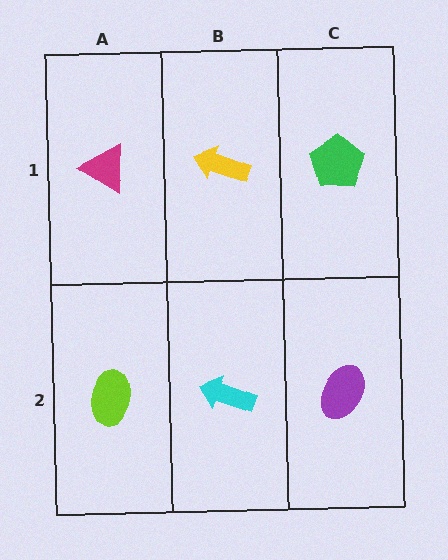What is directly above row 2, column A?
A magenta triangle.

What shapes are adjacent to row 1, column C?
A purple ellipse (row 2, column C), a yellow arrow (row 1, column B).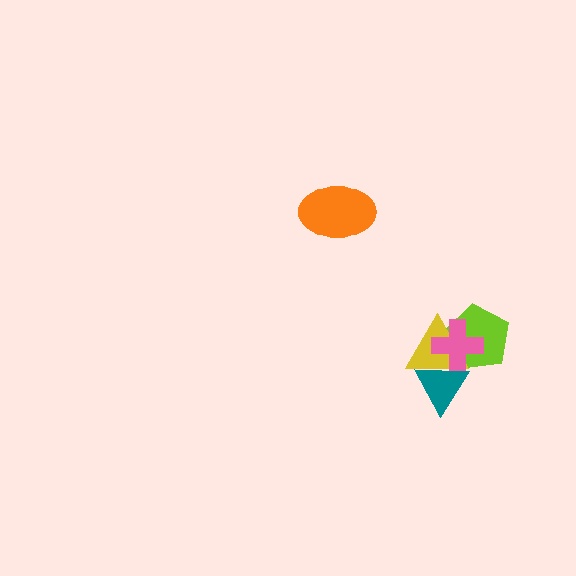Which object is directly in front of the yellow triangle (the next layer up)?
The pink cross is directly in front of the yellow triangle.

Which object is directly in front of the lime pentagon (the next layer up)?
The yellow triangle is directly in front of the lime pentagon.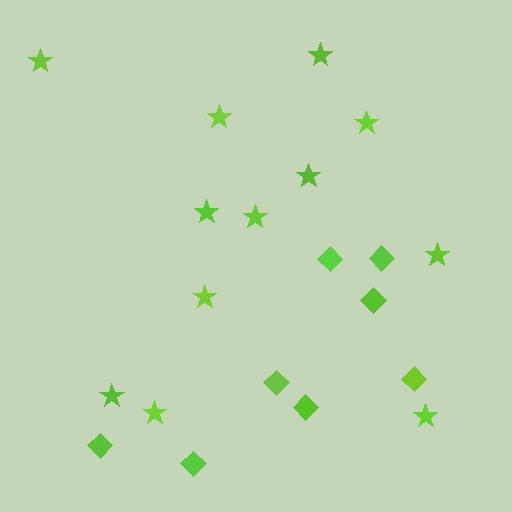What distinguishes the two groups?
There are 2 groups: one group of stars (12) and one group of diamonds (8).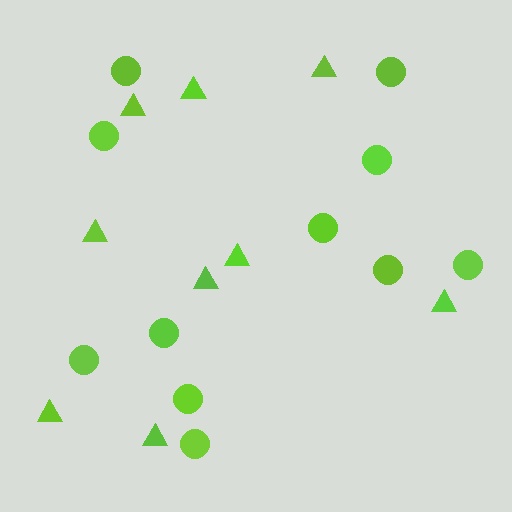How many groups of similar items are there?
There are 2 groups: one group of triangles (9) and one group of circles (11).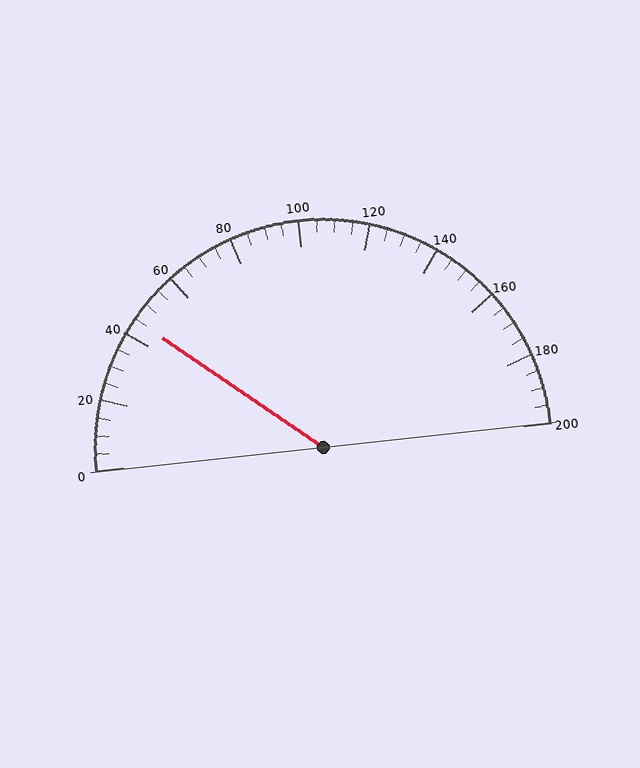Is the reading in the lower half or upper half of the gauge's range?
The reading is in the lower half of the range (0 to 200).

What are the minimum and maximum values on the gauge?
The gauge ranges from 0 to 200.